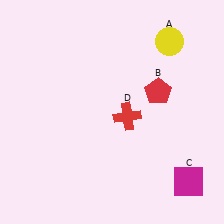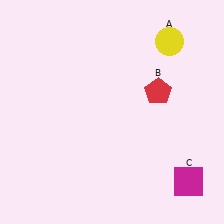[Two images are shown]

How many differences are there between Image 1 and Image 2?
There is 1 difference between the two images.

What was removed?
The red cross (D) was removed in Image 2.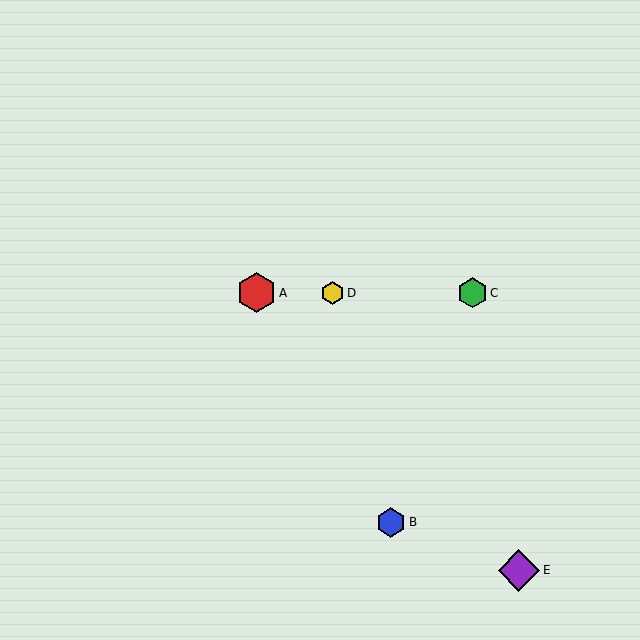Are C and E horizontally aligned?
No, C is at y≈293 and E is at y≈570.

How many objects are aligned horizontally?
3 objects (A, C, D) are aligned horizontally.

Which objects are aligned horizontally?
Objects A, C, D are aligned horizontally.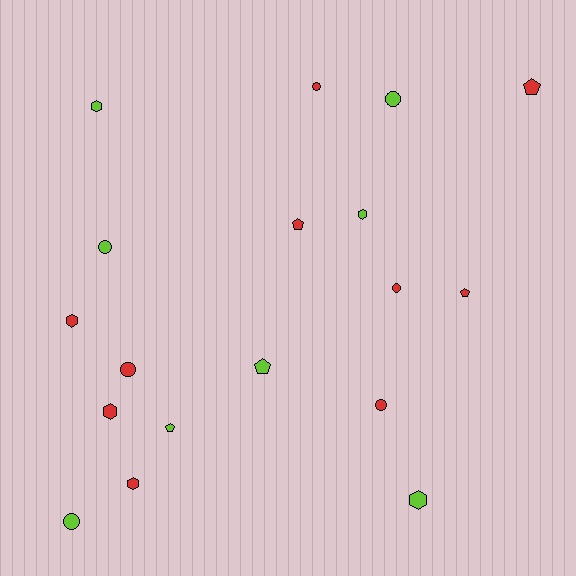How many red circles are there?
There are 4 red circles.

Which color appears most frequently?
Red, with 10 objects.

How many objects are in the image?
There are 18 objects.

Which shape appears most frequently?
Circle, with 7 objects.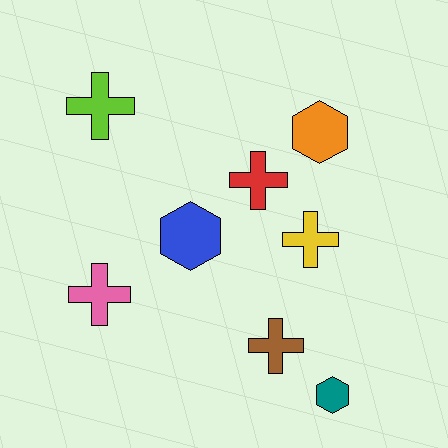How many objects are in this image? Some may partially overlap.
There are 8 objects.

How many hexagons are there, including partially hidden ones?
There are 3 hexagons.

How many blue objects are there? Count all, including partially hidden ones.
There is 1 blue object.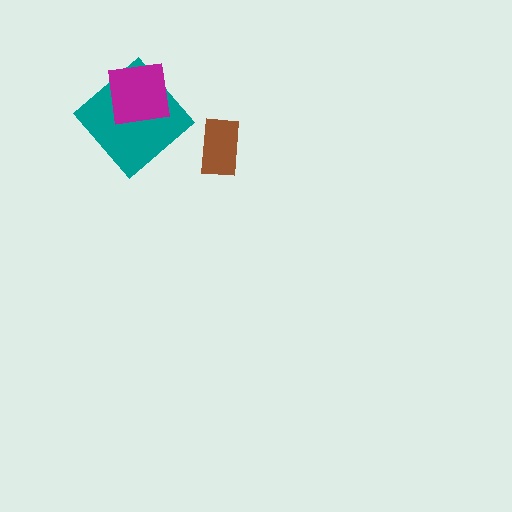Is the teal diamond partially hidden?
Yes, it is partially covered by another shape.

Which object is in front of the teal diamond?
The magenta square is in front of the teal diamond.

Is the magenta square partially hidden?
No, no other shape covers it.